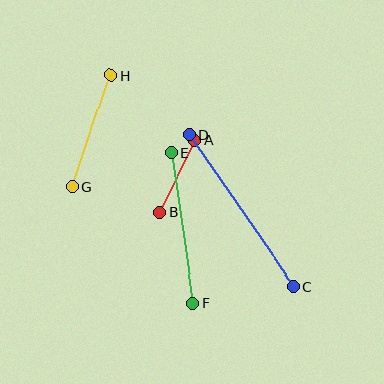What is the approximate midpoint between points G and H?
The midpoint is at approximately (91, 131) pixels.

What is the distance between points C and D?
The distance is approximately 184 pixels.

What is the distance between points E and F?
The distance is approximately 152 pixels.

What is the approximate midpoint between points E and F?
The midpoint is at approximately (182, 228) pixels.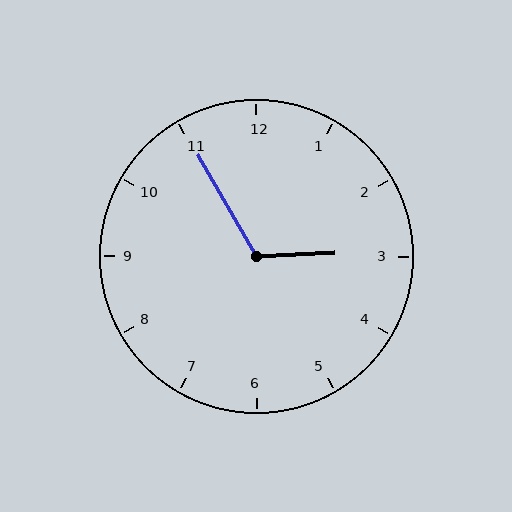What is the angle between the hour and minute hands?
Approximately 118 degrees.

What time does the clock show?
2:55.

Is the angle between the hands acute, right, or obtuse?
It is obtuse.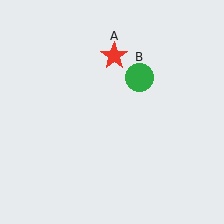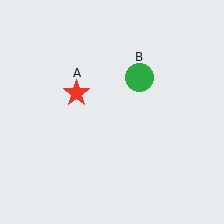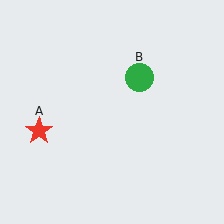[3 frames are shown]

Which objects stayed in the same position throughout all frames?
Green circle (object B) remained stationary.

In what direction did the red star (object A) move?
The red star (object A) moved down and to the left.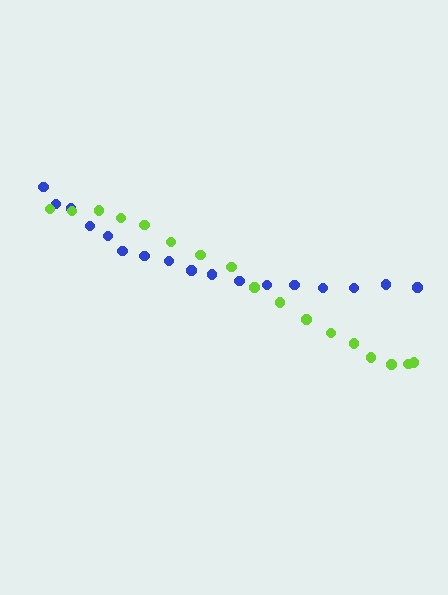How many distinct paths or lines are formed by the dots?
There are 2 distinct paths.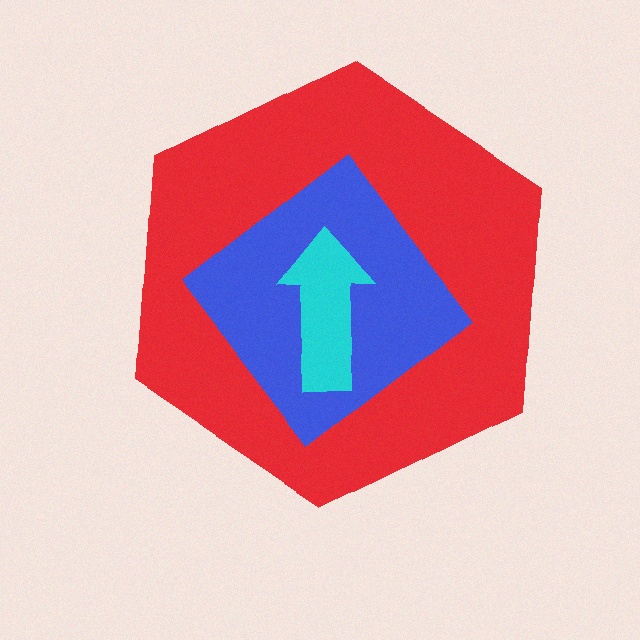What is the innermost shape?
The cyan arrow.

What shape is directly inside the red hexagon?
The blue diamond.